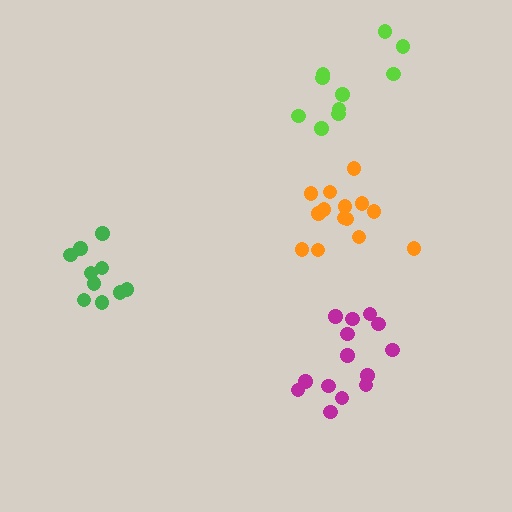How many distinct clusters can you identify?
There are 4 distinct clusters.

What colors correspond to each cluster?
The clusters are colored: green, magenta, lime, orange.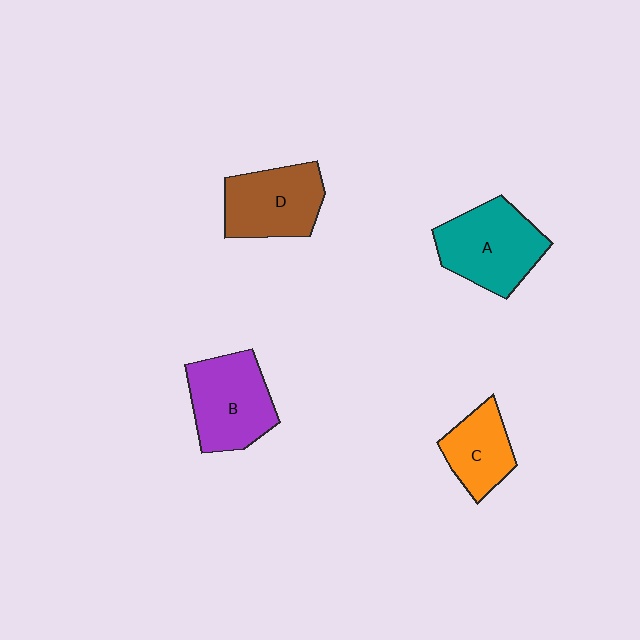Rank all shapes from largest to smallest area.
From largest to smallest: A (teal), B (purple), D (brown), C (orange).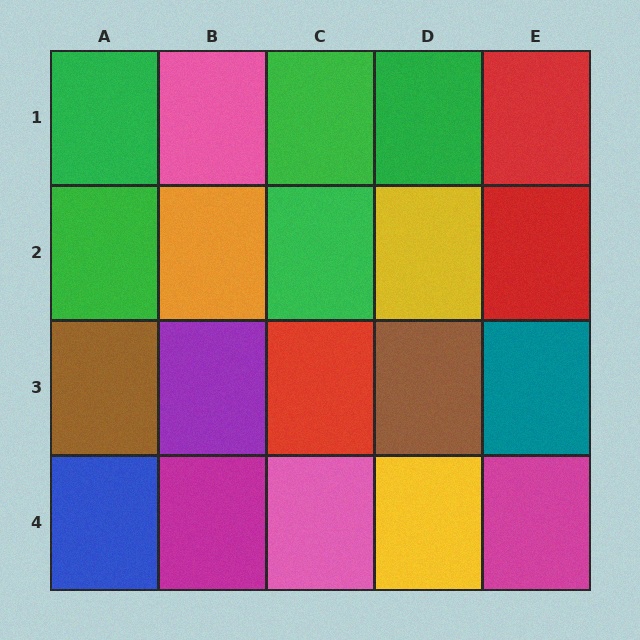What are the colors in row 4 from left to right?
Blue, magenta, pink, yellow, magenta.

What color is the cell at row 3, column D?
Brown.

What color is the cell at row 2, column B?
Orange.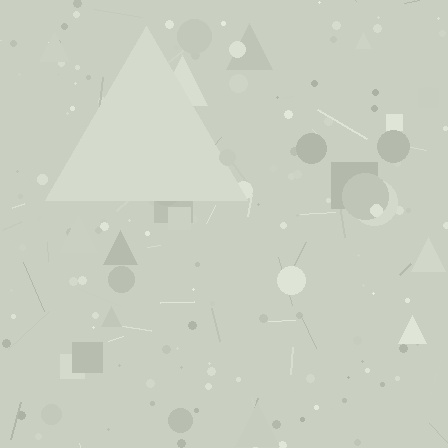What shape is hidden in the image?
A triangle is hidden in the image.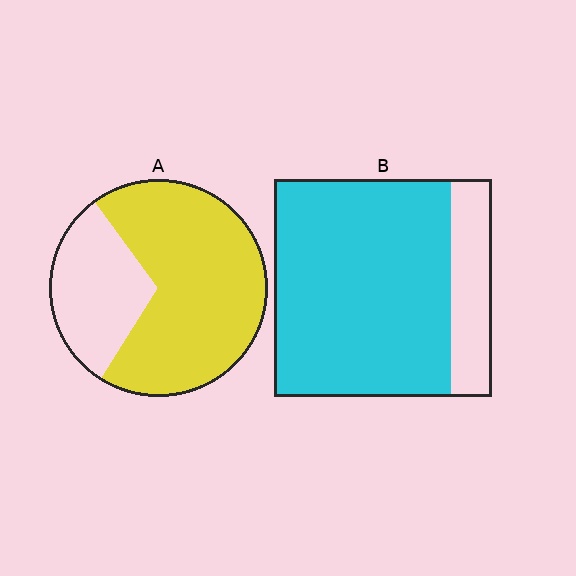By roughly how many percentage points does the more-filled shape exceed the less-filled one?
By roughly 10 percentage points (B over A).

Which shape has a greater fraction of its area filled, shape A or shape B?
Shape B.